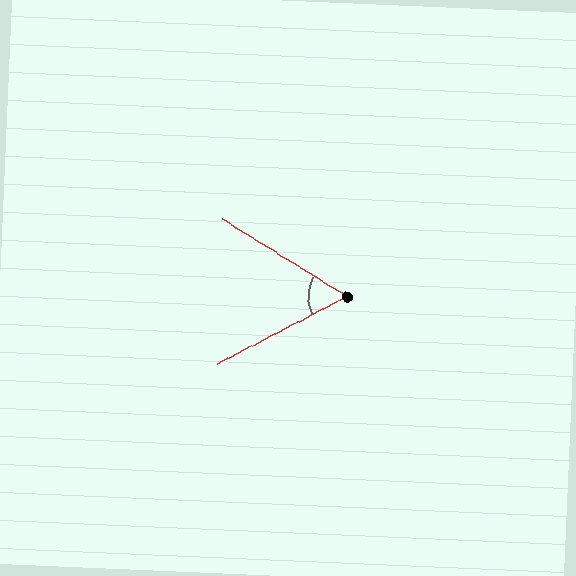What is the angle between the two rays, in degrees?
Approximately 60 degrees.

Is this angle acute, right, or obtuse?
It is acute.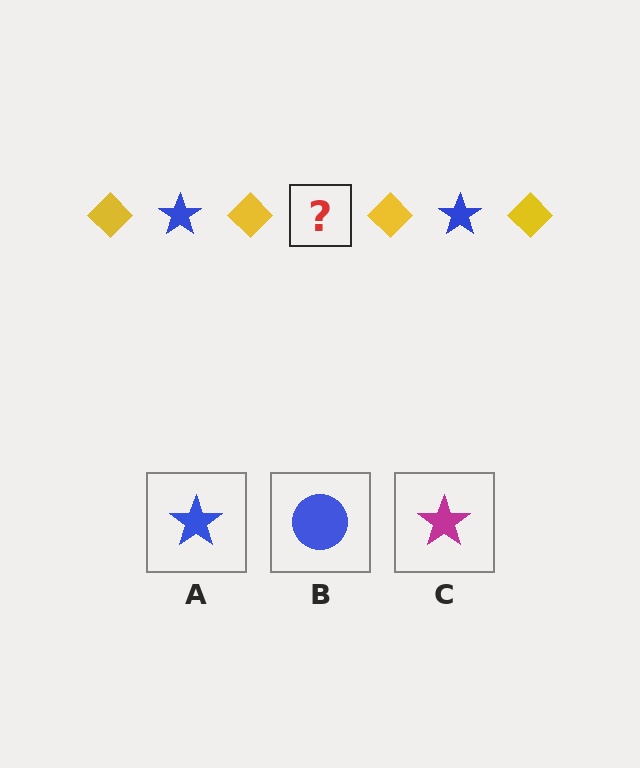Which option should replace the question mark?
Option A.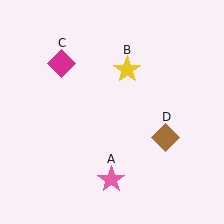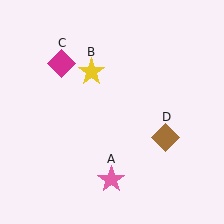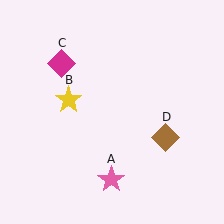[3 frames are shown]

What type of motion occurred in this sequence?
The yellow star (object B) rotated counterclockwise around the center of the scene.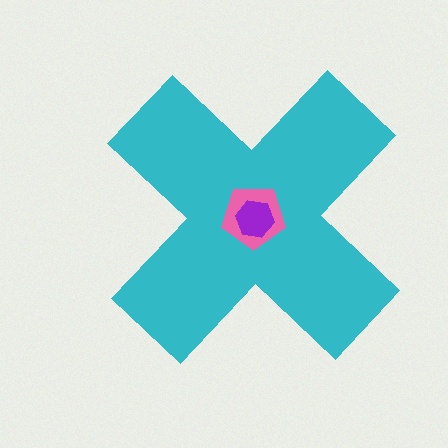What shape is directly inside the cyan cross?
The pink pentagon.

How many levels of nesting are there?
3.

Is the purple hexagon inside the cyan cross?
Yes.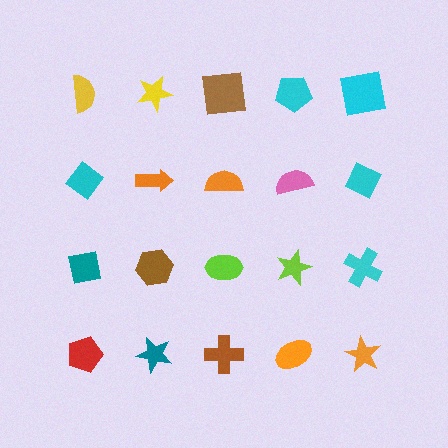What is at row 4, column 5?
An orange star.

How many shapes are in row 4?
5 shapes.